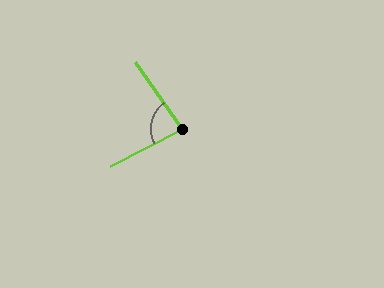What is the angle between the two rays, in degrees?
Approximately 82 degrees.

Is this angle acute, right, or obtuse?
It is acute.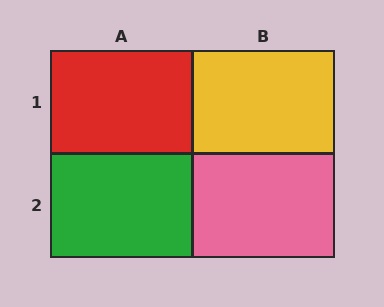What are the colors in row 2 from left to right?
Green, pink.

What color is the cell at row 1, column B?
Yellow.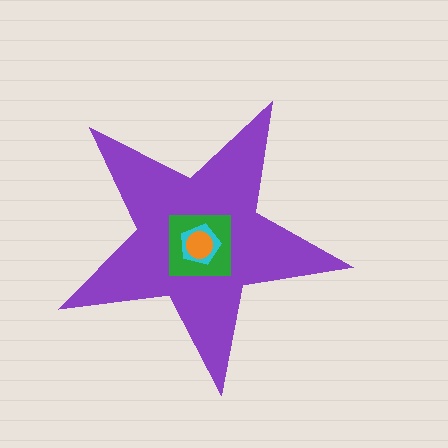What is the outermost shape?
The purple star.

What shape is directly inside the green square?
The cyan pentagon.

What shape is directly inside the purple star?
The green square.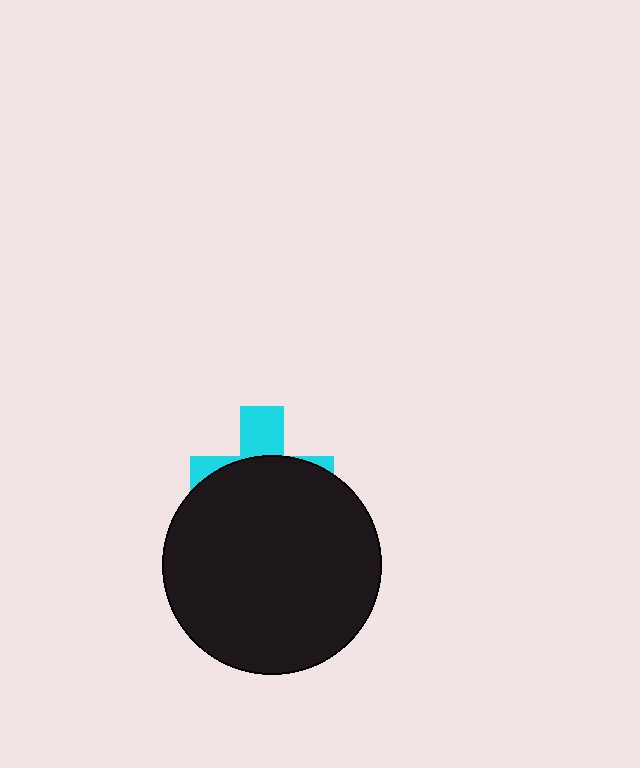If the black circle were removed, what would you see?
You would see the complete cyan cross.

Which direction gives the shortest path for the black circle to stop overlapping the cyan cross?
Moving down gives the shortest separation.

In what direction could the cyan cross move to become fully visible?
The cyan cross could move up. That would shift it out from behind the black circle entirely.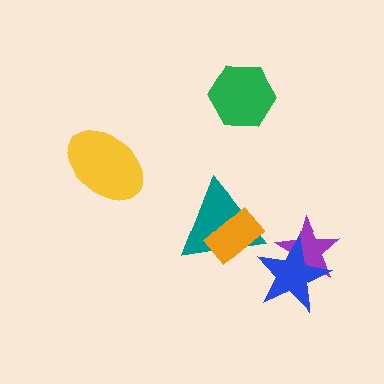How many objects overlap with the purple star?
1 object overlaps with the purple star.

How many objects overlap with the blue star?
1 object overlaps with the blue star.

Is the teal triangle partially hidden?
Yes, it is partially covered by another shape.